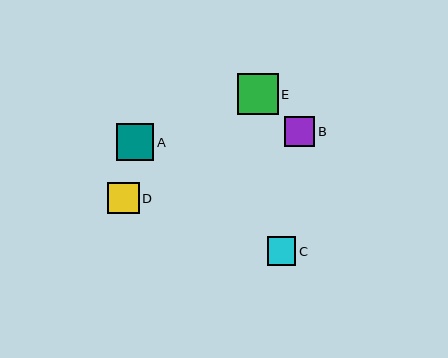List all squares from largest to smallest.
From largest to smallest: E, A, D, B, C.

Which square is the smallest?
Square C is the smallest with a size of approximately 29 pixels.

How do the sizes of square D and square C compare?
Square D and square C are approximately the same size.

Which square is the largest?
Square E is the largest with a size of approximately 41 pixels.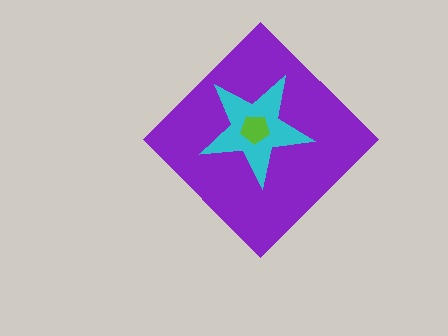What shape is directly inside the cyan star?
The lime pentagon.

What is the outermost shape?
The purple diamond.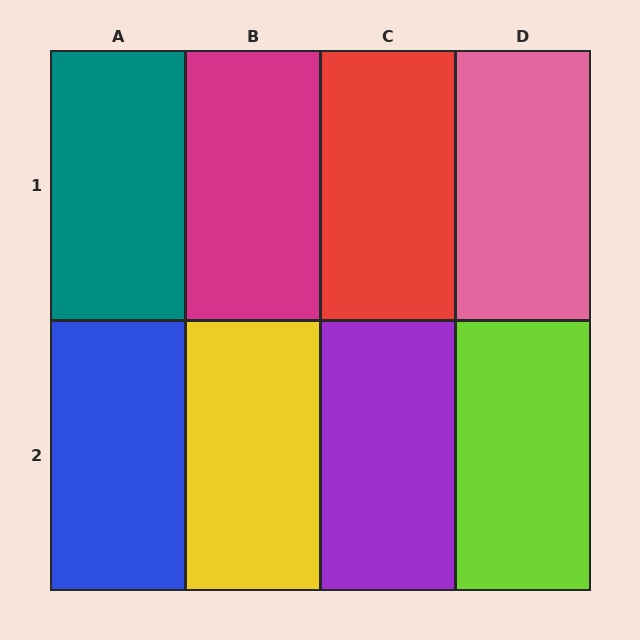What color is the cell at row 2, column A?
Blue.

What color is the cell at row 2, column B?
Yellow.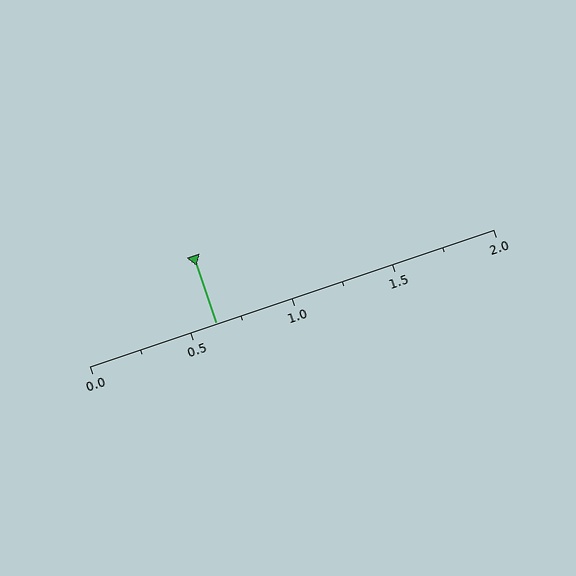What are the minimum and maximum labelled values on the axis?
The axis runs from 0.0 to 2.0.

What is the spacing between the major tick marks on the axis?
The major ticks are spaced 0.5 apart.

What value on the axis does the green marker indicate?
The marker indicates approximately 0.62.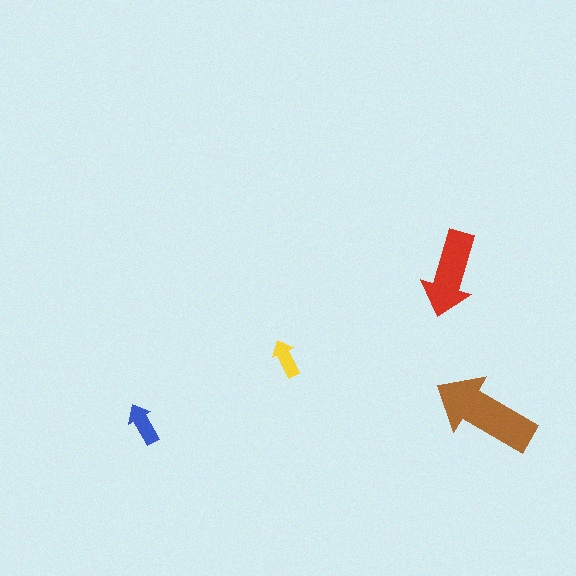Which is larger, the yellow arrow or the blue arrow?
The blue one.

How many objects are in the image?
There are 4 objects in the image.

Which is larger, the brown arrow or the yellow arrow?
The brown one.